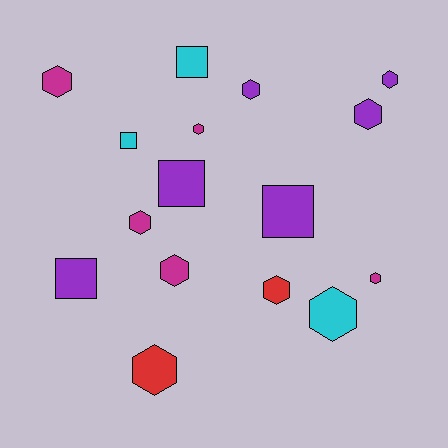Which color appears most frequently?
Purple, with 6 objects.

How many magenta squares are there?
There are no magenta squares.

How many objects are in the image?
There are 16 objects.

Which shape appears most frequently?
Hexagon, with 11 objects.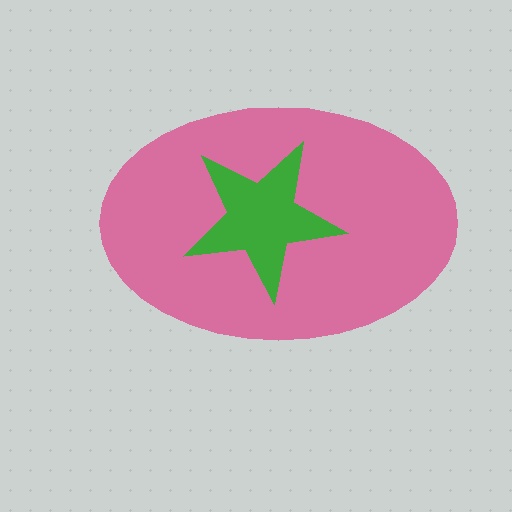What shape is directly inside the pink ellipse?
The green star.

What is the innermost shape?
The green star.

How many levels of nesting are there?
2.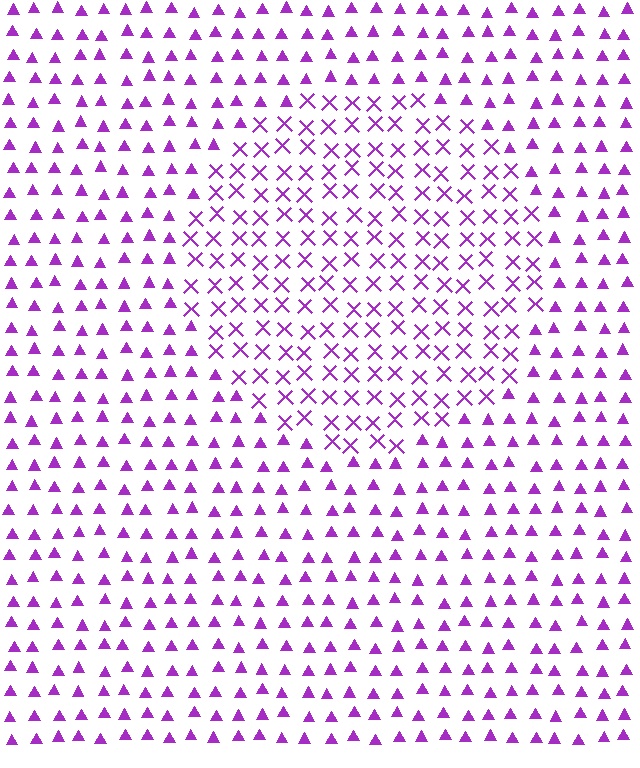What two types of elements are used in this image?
The image uses X marks inside the circle region and triangles outside it.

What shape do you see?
I see a circle.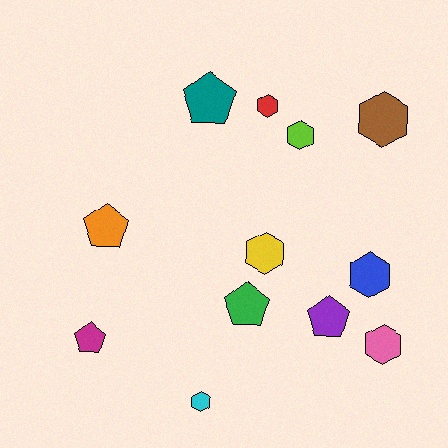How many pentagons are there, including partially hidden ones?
There are 5 pentagons.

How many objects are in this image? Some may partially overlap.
There are 12 objects.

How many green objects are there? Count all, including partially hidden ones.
There is 1 green object.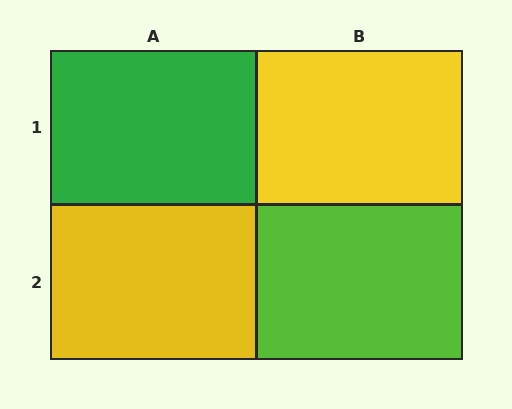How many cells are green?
1 cell is green.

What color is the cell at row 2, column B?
Lime.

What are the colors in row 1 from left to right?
Green, yellow.